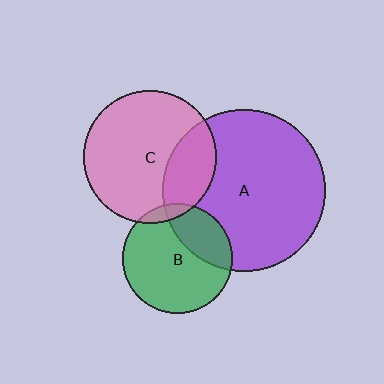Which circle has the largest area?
Circle A (purple).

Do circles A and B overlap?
Yes.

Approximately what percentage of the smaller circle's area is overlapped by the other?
Approximately 30%.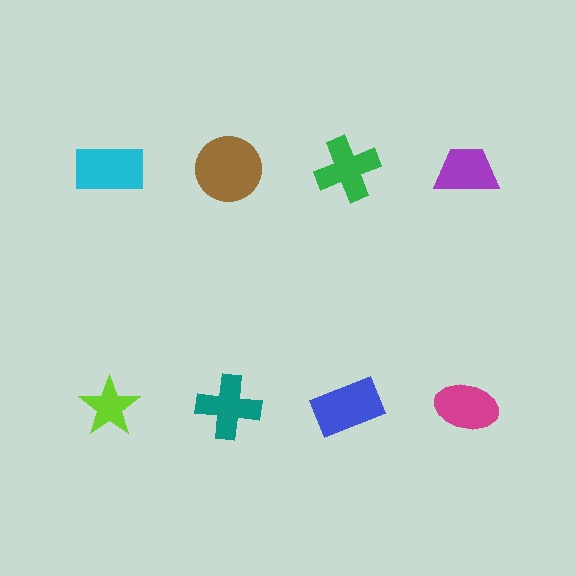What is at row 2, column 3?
A blue rectangle.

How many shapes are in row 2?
4 shapes.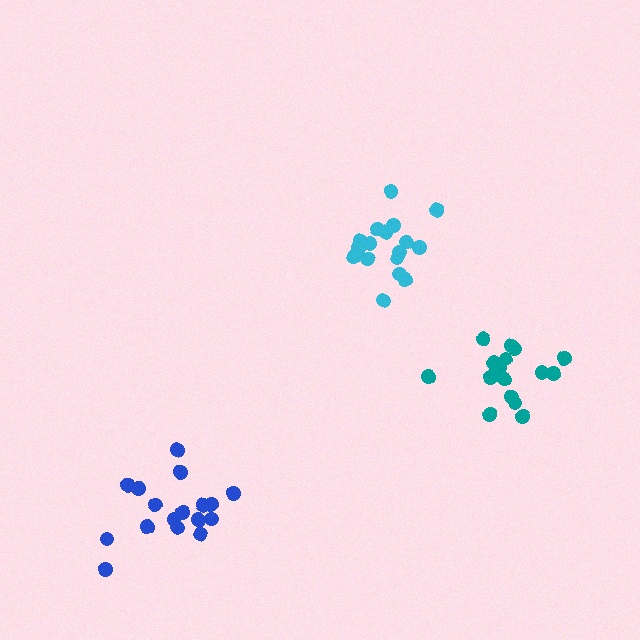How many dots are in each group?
Group 1: 18 dots, Group 2: 17 dots, Group 3: 17 dots (52 total).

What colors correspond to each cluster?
The clusters are colored: teal, cyan, blue.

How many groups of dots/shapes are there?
There are 3 groups.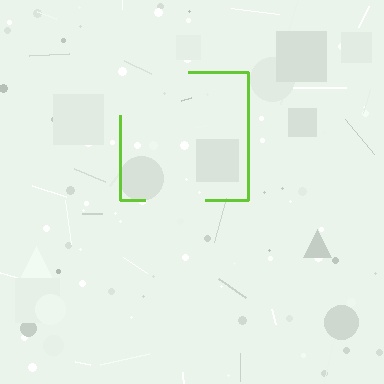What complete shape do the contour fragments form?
The contour fragments form a square.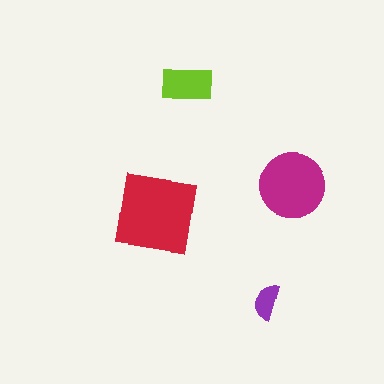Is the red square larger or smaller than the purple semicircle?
Larger.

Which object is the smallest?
The purple semicircle.